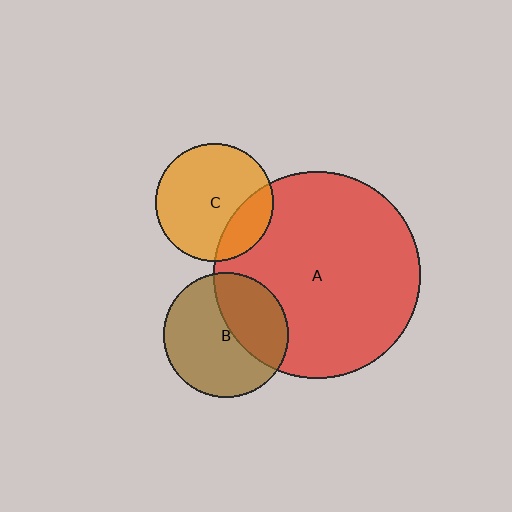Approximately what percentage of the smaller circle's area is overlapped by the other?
Approximately 40%.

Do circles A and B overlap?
Yes.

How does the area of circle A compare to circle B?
Approximately 2.8 times.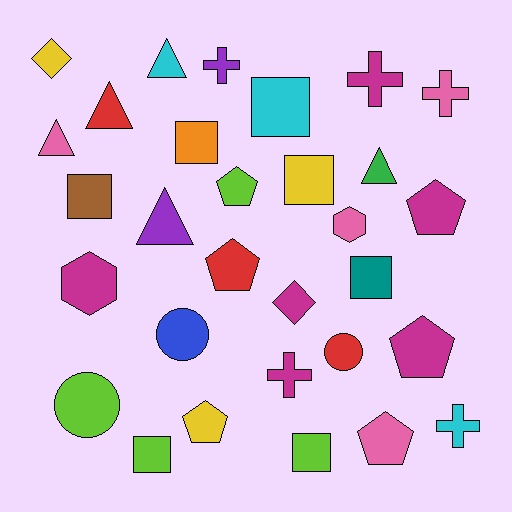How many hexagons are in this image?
There are 2 hexagons.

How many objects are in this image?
There are 30 objects.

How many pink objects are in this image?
There are 4 pink objects.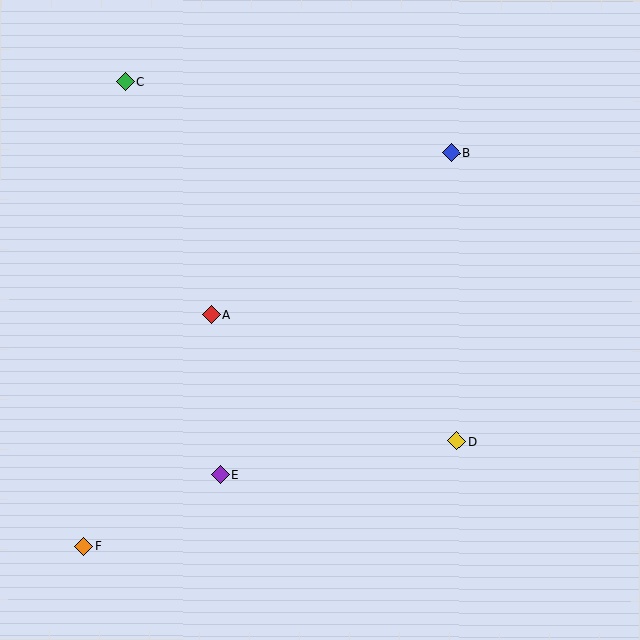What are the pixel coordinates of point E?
Point E is at (221, 474).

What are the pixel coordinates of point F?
Point F is at (84, 546).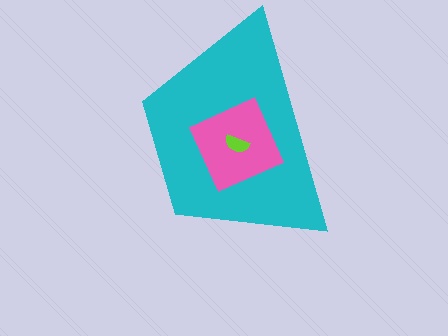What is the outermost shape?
The cyan trapezoid.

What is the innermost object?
The lime semicircle.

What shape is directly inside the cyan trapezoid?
The pink diamond.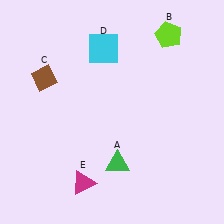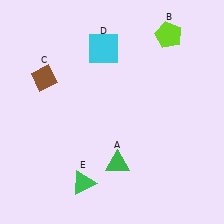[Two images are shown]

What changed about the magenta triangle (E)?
In Image 1, E is magenta. In Image 2, it changed to green.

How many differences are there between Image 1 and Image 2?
There is 1 difference between the two images.